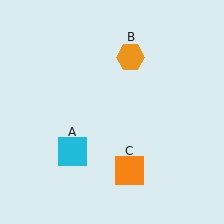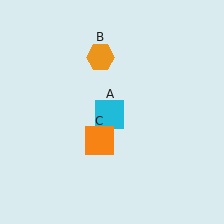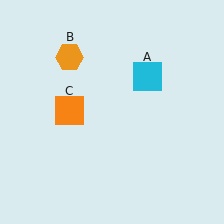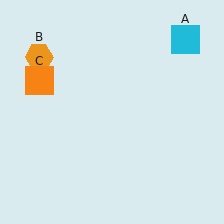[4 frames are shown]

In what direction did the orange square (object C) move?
The orange square (object C) moved up and to the left.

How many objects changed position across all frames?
3 objects changed position: cyan square (object A), orange hexagon (object B), orange square (object C).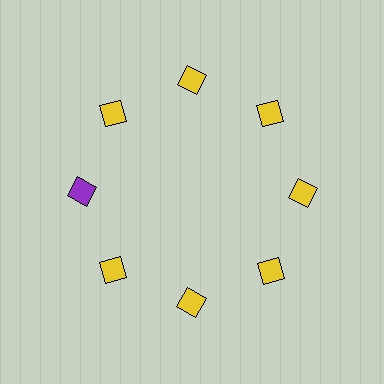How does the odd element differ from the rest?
It has a different color: purple instead of yellow.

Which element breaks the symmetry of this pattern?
The purple diamond at roughly the 9 o'clock position breaks the symmetry. All other shapes are yellow diamonds.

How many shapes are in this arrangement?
There are 8 shapes arranged in a ring pattern.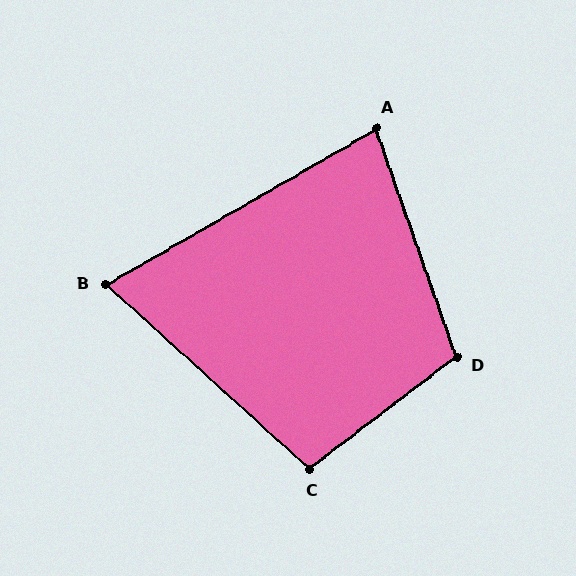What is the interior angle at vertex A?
Approximately 79 degrees (acute).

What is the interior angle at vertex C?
Approximately 101 degrees (obtuse).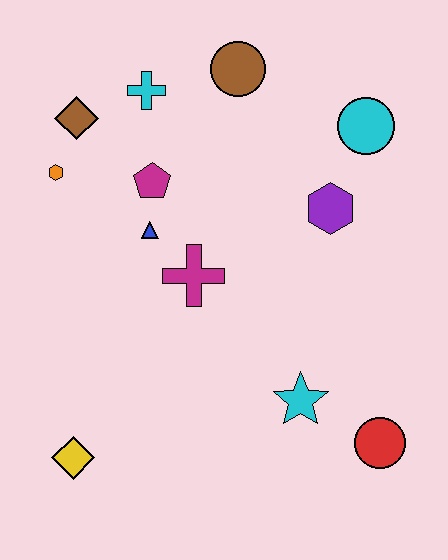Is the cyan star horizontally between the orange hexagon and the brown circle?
No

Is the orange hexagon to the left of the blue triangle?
Yes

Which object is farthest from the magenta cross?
The red circle is farthest from the magenta cross.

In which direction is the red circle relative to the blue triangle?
The red circle is to the right of the blue triangle.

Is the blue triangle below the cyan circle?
Yes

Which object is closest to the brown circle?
The cyan cross is closest to the brown circle.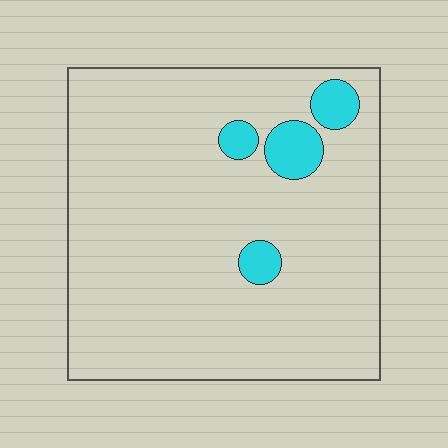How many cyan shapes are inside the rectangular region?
4.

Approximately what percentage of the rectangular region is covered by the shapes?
Approximately 10%.